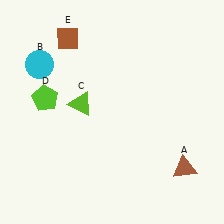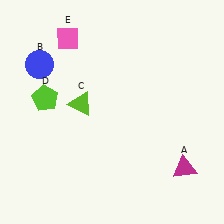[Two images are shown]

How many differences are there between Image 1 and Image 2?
There are 3 differences between the two images.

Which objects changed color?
A changed from brown to magenta. B changed from cyan to blue. E changed from brown to pink.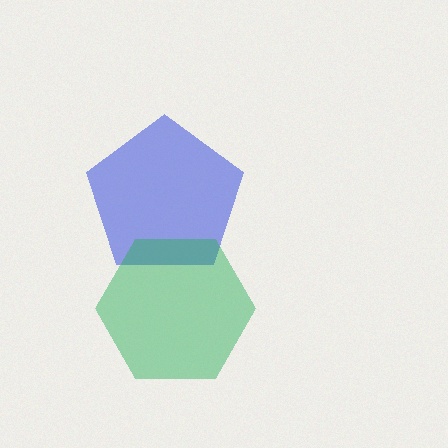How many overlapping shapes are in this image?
There are 2 overlapping shapes in the image.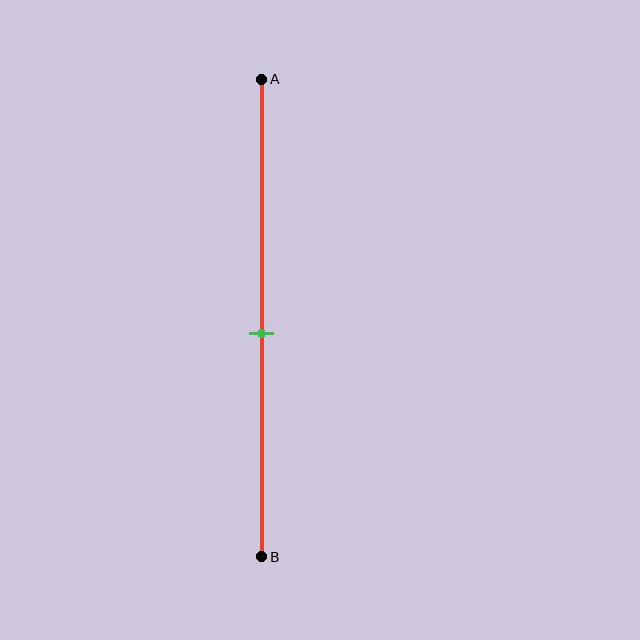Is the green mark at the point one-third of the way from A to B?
No, the mark is at about 55% from A, not at the 33% one-third point.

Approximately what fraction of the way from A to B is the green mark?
The green mark is approximately 55% of the way from A to B.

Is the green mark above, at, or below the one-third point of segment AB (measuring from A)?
The green mark is below the one-third point of segment AB.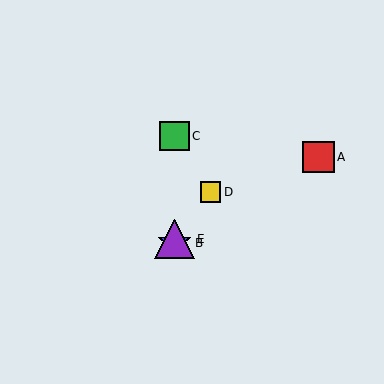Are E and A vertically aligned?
No, E is at x≈175 and A is at x≈318.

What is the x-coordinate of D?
Object D is at x≈211.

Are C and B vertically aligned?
Yes, both are at x≈175.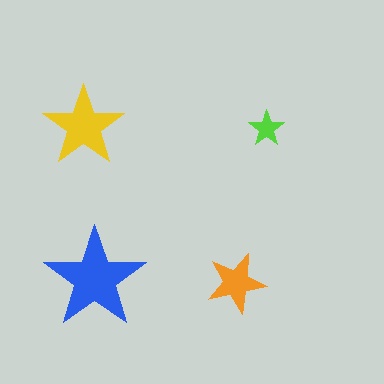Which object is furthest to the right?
The lime star is rightmost.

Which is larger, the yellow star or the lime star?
The yellow one.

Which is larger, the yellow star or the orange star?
The yellow one.